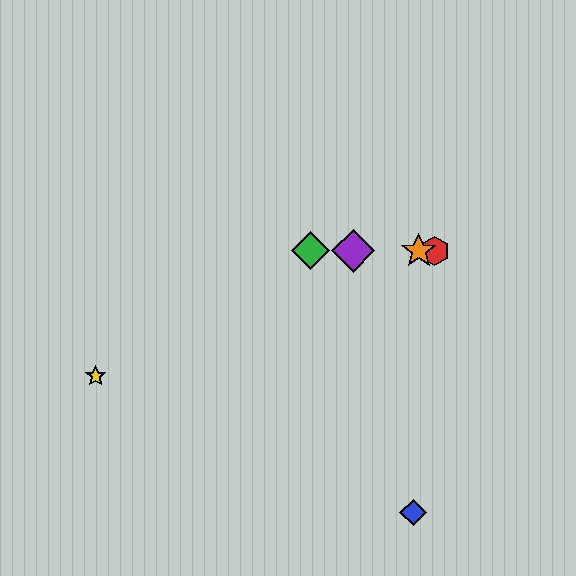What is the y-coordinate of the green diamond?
The green diamond is at y≈251.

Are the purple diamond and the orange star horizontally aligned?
Yes, both are at y≈251.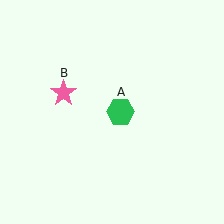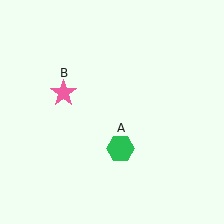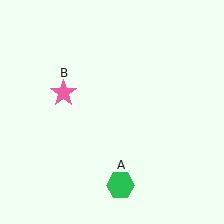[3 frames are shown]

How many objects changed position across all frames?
1 object changed position: green hexagon (object A).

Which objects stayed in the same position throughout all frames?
Pink star (object B) remained stationary.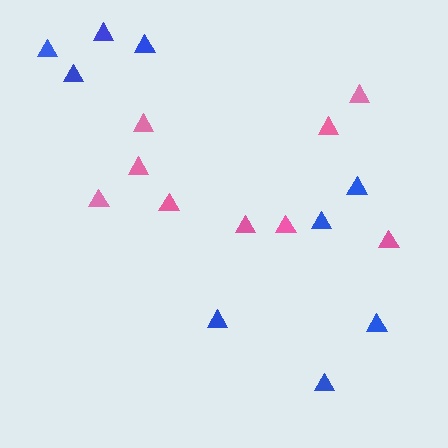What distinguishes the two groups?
There are 2 groups: one group of pink triangles (9) and one group of blue triangles (9).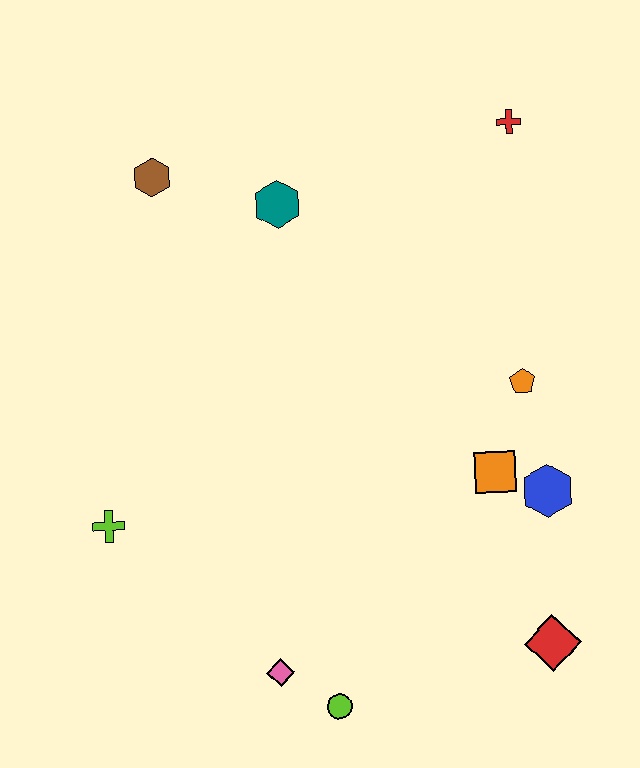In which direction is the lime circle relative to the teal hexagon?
The lime circle is below the teal hexagon.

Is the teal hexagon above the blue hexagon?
Yes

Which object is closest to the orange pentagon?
The orange square is closest to the orange pentagon.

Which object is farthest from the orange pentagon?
The lime cross is farthest from the orange pentagon.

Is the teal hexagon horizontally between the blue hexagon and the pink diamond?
Yes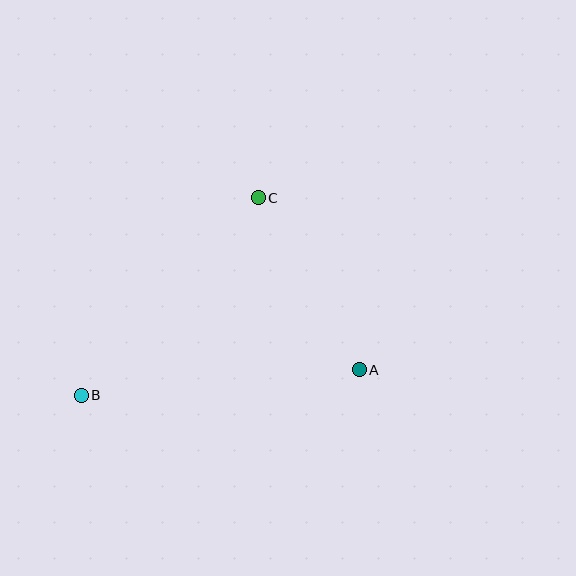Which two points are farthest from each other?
Points A and B are farthest from each other.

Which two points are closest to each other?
Points A and C are closest to each other.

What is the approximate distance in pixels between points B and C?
The distance between B and C is approximately 265 pixels.